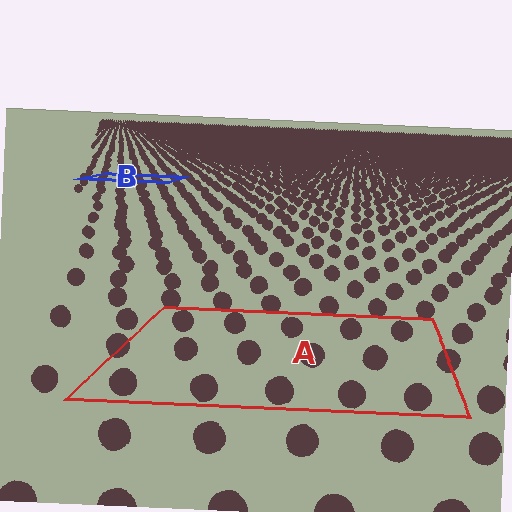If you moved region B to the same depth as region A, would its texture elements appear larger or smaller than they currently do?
They would appear larger. At a closer depth, the same texture elements are projected at a bigger on-screen size.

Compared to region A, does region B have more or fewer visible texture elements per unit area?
Region B has more texture elements per unit area — they are packed more densely because it is farther away.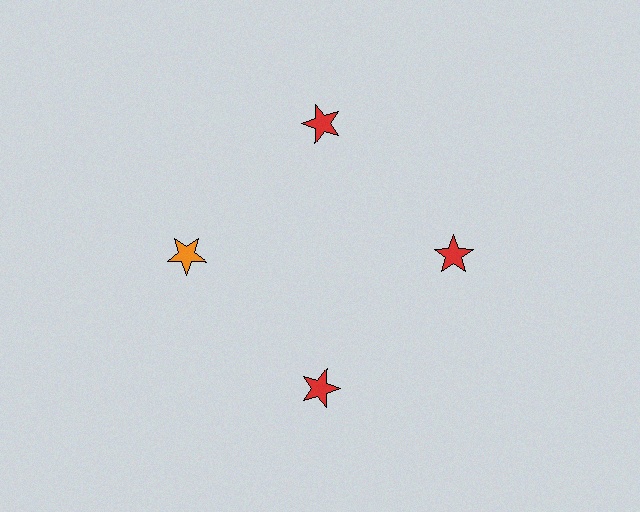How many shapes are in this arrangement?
There are 4 shapes arranged in a ring pattern.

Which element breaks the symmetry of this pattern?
The orange star at roughly the 9 o'clock position breaks the symmetry. All other shapes are red stars.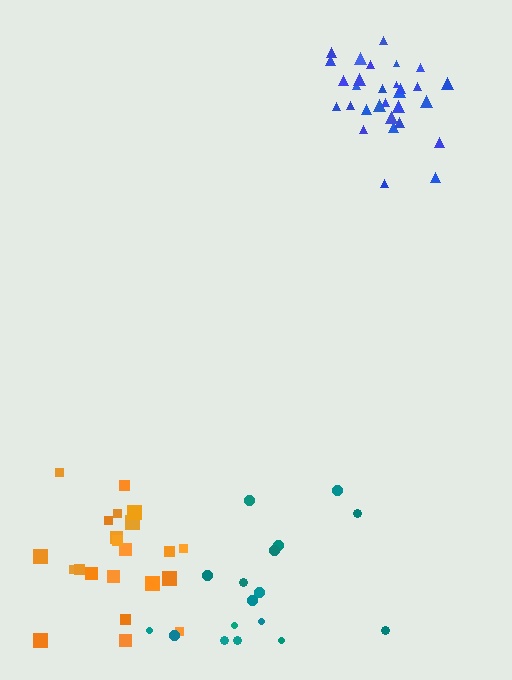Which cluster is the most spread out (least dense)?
Teal.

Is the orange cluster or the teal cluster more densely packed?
Orange.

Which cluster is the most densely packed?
Blue.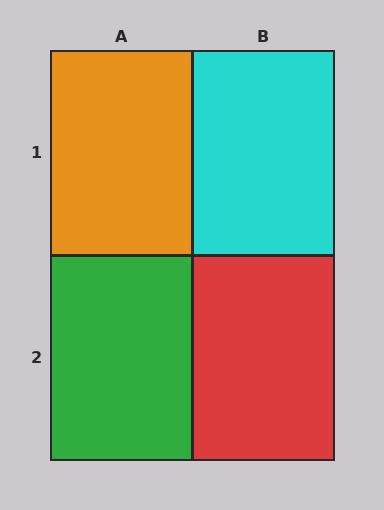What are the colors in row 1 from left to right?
Orange, cyan.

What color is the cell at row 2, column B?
Red.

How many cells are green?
1 cell is green.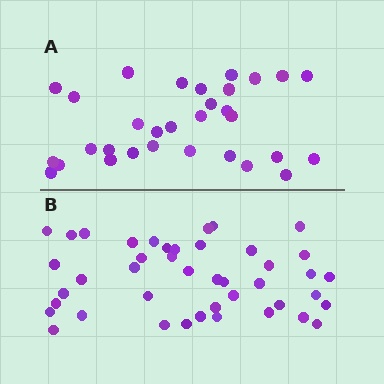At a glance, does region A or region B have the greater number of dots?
Region B (the bottom region) has more dots.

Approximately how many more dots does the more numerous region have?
Region B has roughly 12 or so more dots than region A.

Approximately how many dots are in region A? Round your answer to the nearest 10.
About 30 dots. (The exact count is 31, which rounds to 30.)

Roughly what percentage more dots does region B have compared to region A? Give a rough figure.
About 40% more.